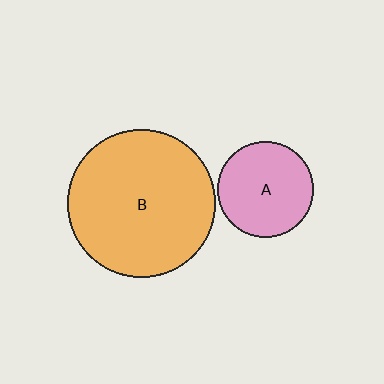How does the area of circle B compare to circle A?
Approximately 2.4 times.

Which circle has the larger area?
Circle B (orange).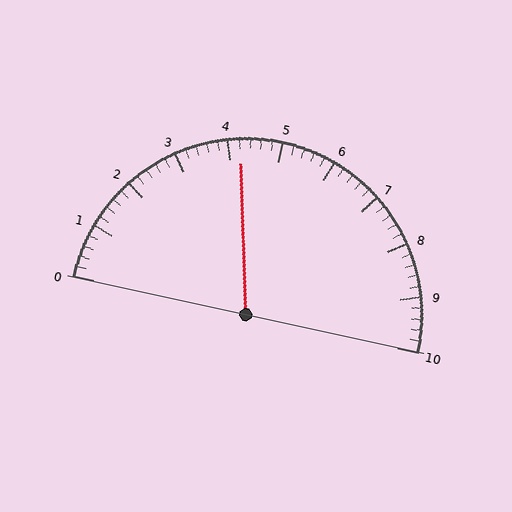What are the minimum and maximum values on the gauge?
The gauge ranges from 0 to 10.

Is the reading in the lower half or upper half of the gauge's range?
The reading is in the lower half of the range (0 to 10).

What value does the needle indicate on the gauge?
The needle indicates approximately 4.2.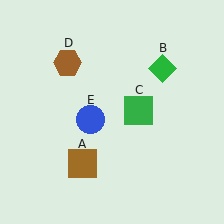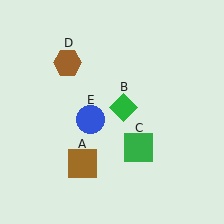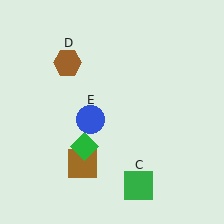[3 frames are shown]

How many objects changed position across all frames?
2 objects changed position: green diamond (object B), green square (object C).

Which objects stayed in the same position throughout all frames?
Brown square (object A) and brown hexagon (object D) and blue circle (object E) remained stationary.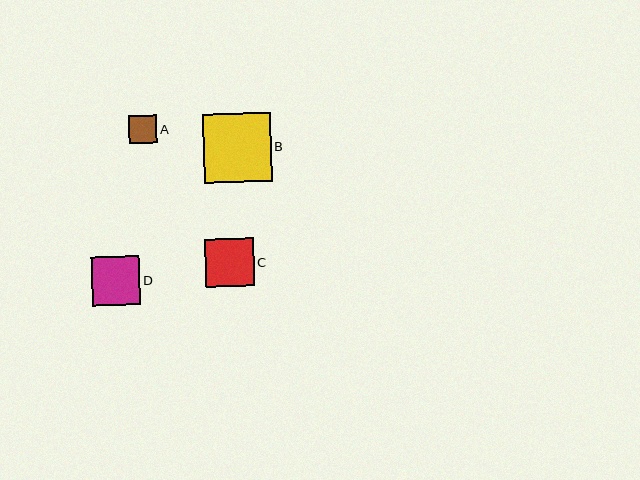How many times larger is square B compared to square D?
Square B is approximately 1.4 times the size of square D.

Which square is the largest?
Square B is the largest with a size of approximately 68 pixels.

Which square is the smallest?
Square A is the smallest with a size of approximately 28 pixels.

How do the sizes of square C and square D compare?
Square C and square D are approximately the same size.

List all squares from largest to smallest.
From largest to smallest: B, C, D, A.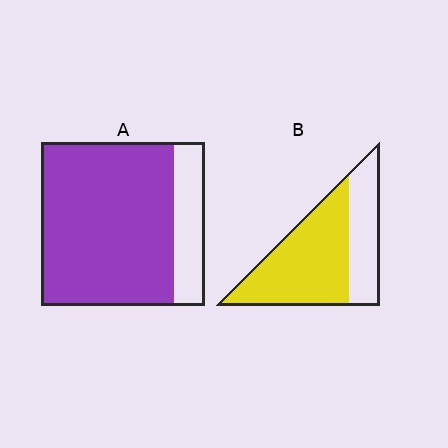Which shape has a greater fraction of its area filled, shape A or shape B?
Shape A.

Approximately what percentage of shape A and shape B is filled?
A is approximately 80% and B is approximately 65%.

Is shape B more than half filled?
Yes.